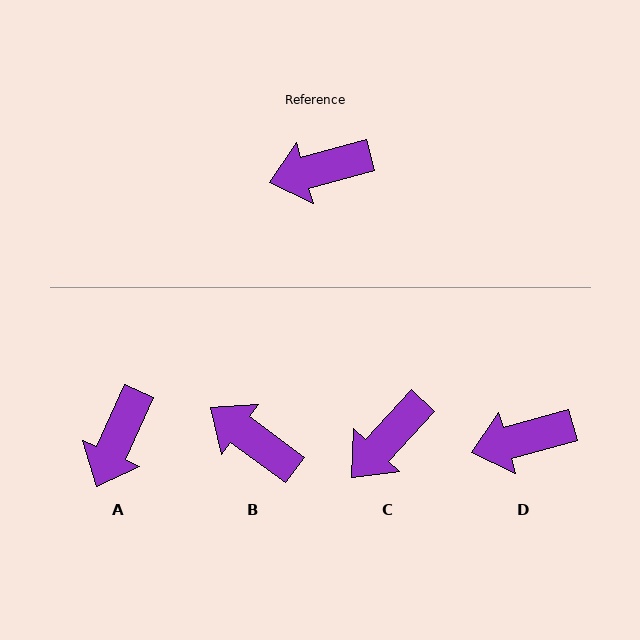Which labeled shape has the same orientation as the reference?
D.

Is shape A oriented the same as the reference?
No, it is off by about 51 degrees.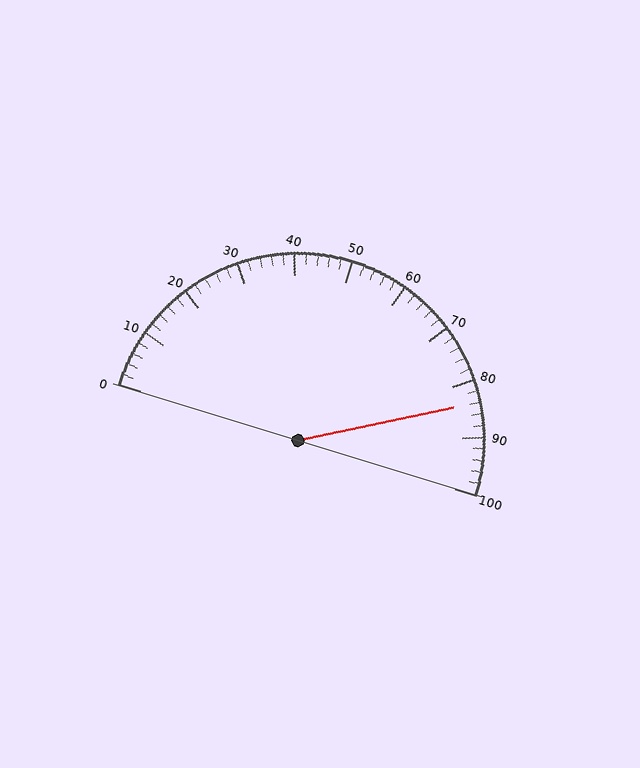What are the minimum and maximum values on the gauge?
The gauge ranges from 0 to 100.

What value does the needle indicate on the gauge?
The needle indicates approximately 84.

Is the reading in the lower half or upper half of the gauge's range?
The reading is in the upper half of the range (0 to 100).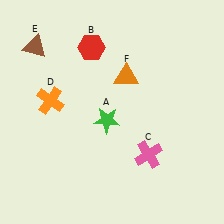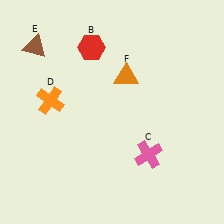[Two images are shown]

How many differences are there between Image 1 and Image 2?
There is 1 difference between the two images.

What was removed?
The green star (A) was removed in Image 2.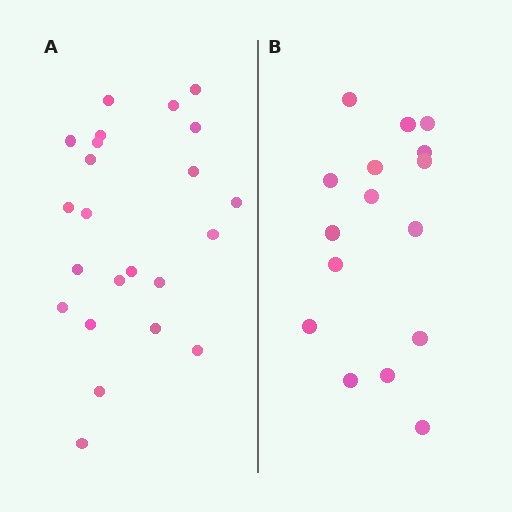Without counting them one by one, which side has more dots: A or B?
Region A (the left region) has more dots.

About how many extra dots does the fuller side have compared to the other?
Region A has roughly 8 or so more dots than region B.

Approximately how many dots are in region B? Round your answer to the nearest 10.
About 20 dots. (The exact count is 16, which rounds to 20.)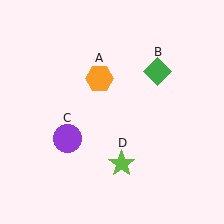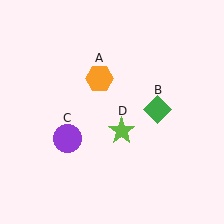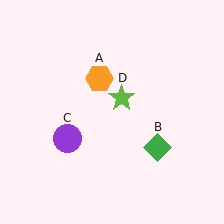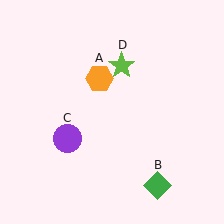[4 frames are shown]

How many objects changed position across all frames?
2 objects changed position: green diamond (object B), lime star (object D).